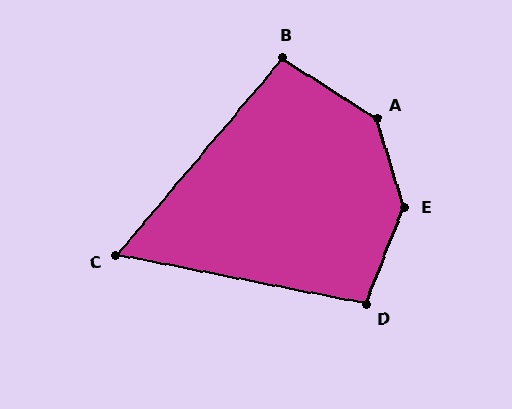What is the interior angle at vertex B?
Approximately 98 degrees (obtuse).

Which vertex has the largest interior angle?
E, at approximately 141 degrees.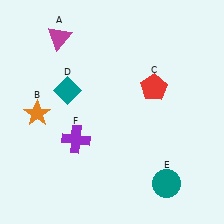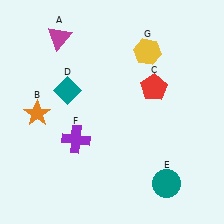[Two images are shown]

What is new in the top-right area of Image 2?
A yellow hexagon (G) was added in the top-right area of Image 2.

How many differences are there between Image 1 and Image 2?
There is 1 difference between the two images.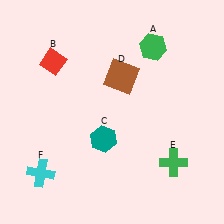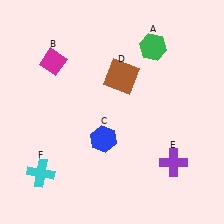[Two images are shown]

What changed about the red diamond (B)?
In Image 1, B is red. In Image 2, it changed to magenta.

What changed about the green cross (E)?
In Image 1, E is green. In Image 2, it changed to purple.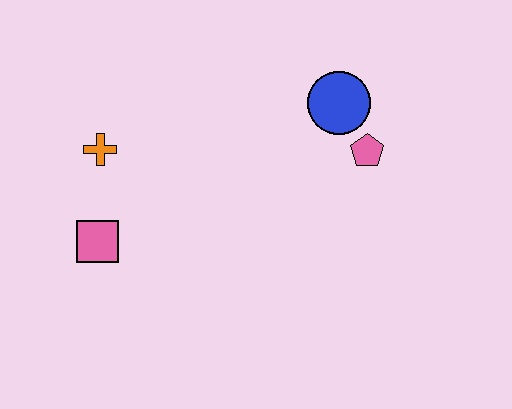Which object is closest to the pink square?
The orange cross is closest to the pink square.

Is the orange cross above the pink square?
Yes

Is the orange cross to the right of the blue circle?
No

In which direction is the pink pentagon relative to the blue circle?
The pink pentagon is below the blue circle.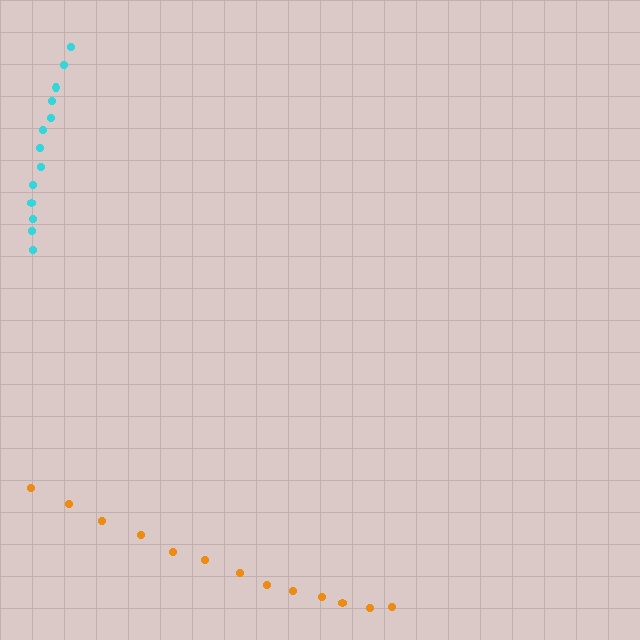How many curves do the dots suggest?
There are 2 distinct paths.